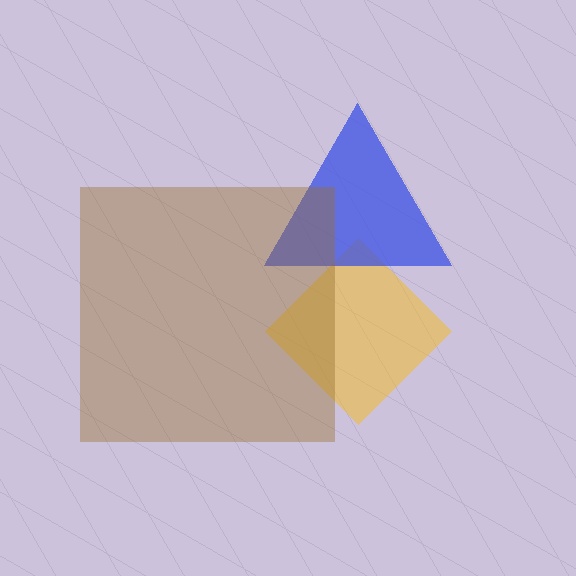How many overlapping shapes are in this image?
There are 3 overlapping shapes in the image.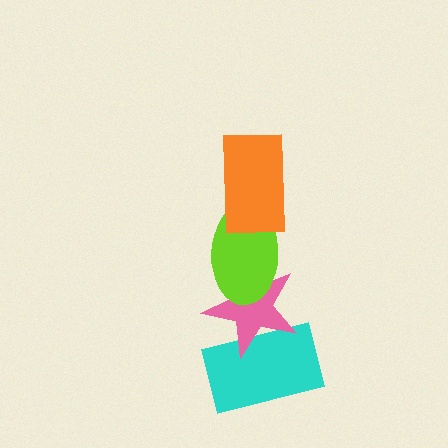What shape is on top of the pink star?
The lime ellipse is on top of the pink star.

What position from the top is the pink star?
The pink star is 3rd from the top.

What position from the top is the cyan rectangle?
The cyan rectangle is 4th from the top.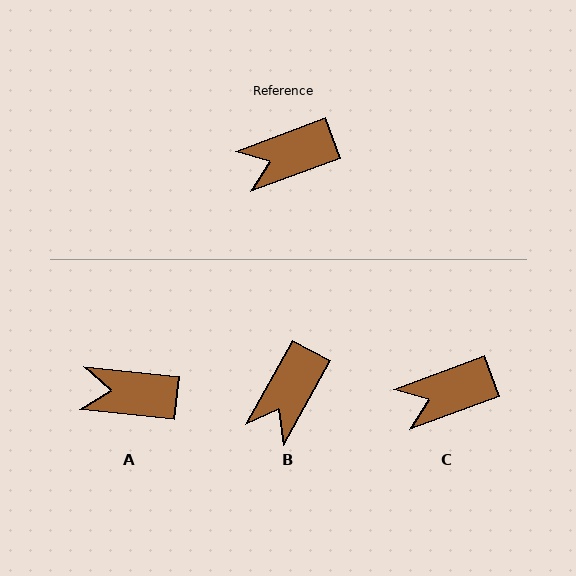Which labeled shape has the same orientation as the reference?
C.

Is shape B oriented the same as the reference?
No, it is off by about 41 degrees.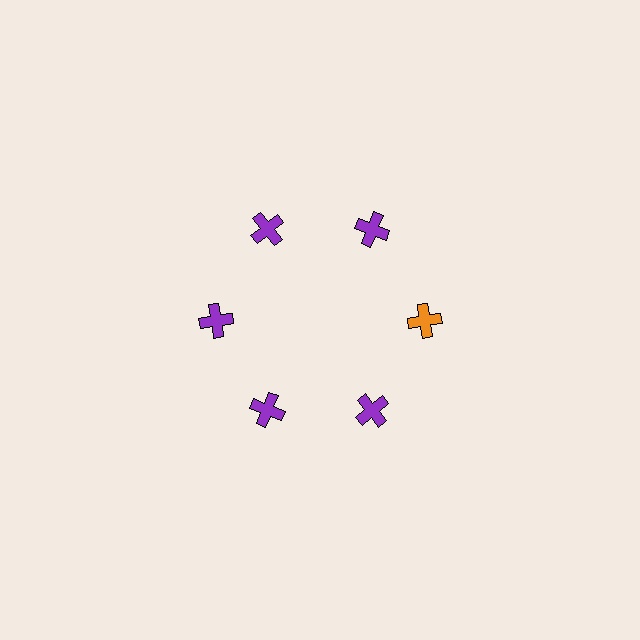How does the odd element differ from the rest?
It has a different color: orange instead of purple.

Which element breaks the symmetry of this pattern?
The orange cross at roughly the 3 o'clock position breaks the symmetry. All other shapes are purple crosses.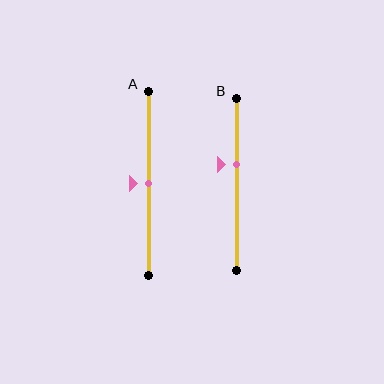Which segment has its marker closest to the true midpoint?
Segment A has its marker closest to the true midpoint.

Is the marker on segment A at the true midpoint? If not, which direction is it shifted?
Yes, the marker on segment A is at the true midpoint.